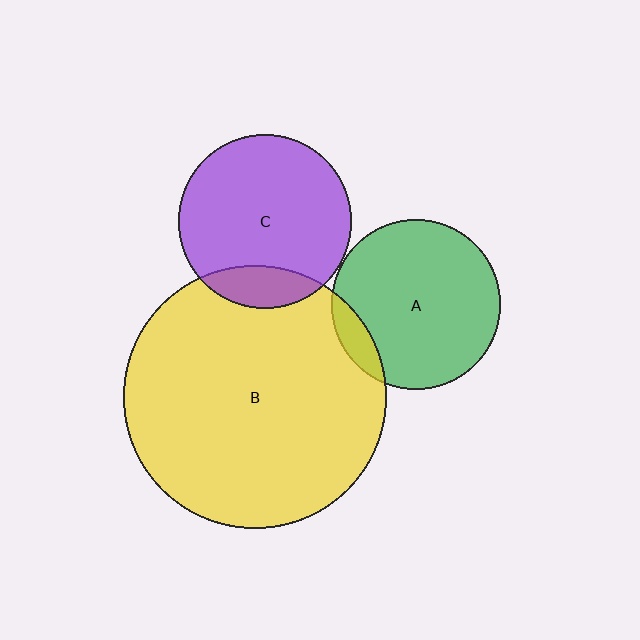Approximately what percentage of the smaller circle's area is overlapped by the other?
Approximately 15%.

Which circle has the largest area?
Circle B (yellow).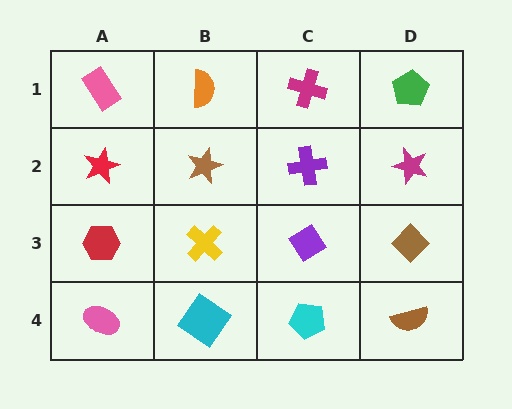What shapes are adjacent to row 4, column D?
A brown diamond (row 3, column D), a cyan pentagon (row 4, column C).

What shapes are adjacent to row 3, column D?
A magenta star (row 2, column D), a brown semicircle (row 4, column D), a purple diamond (row 3, column C).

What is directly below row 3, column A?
A pink ellipse.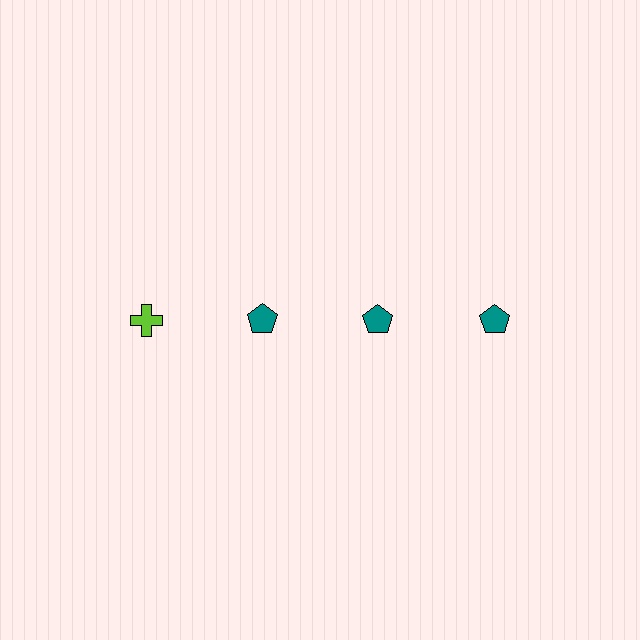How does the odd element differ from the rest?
It differs in both color (lime instead of teal) and shape (cross instead of pentagon).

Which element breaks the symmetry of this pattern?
The lime cross in the top row, leftmost column breaks the symmetry. All other shapes are teal pentagons.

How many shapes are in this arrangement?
There are 4 shapes arranged in a grid pattern.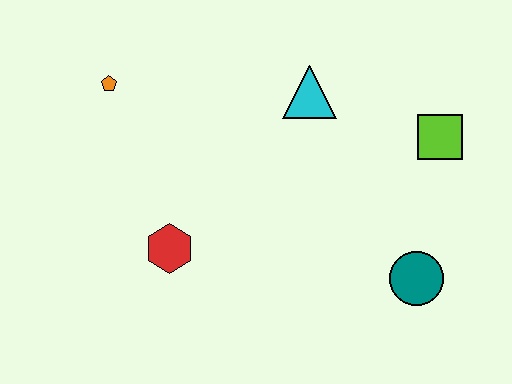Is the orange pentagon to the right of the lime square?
No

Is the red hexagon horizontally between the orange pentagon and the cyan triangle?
Yes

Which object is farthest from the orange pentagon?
The teal circle is farthest from the orange pentagon.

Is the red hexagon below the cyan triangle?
Yes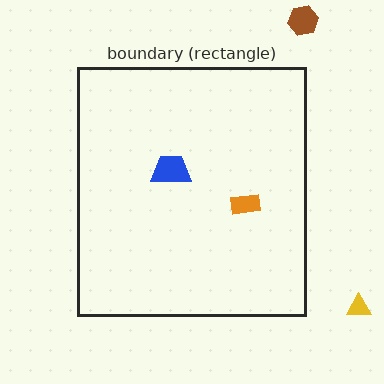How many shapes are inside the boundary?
2 inside, 2 outside.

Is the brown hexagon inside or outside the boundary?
Outside.